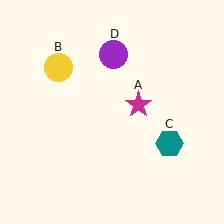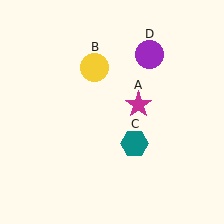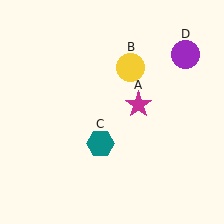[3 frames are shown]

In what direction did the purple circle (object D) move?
The purple circle (object D) moved right.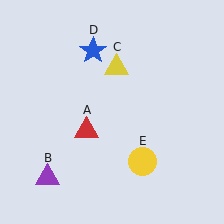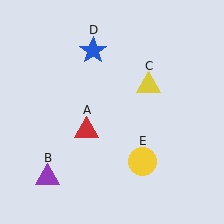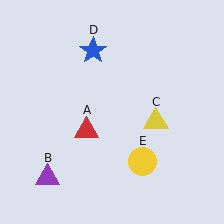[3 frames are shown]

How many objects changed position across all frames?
1 object changed position: yellow triangle (object C).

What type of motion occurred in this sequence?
The yellow triangle (object C) rotated clockwise around the center of the scene.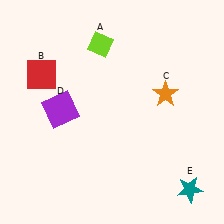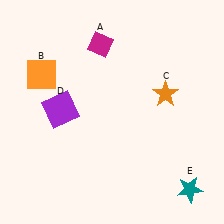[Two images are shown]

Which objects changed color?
A changed from lime to magenta. B changed from red to orange.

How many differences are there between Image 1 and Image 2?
There are 2 differences between the two images.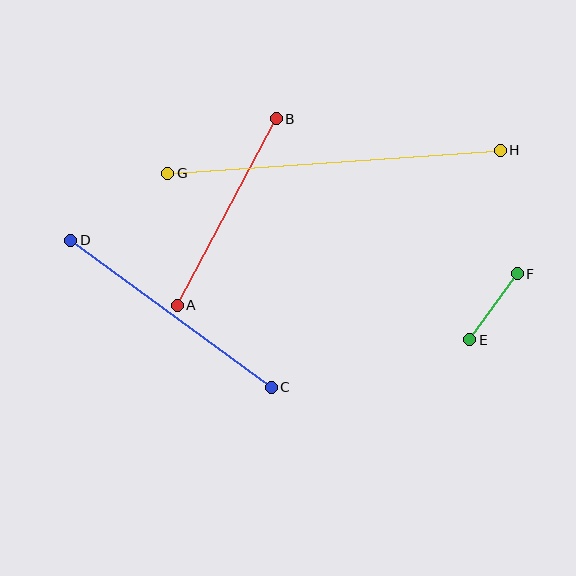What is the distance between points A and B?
The distance is approximately 211 pixels.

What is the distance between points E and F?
The distance is approximately 82 pixels.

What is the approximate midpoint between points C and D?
The midpoint is at approximately (171, 314) pixels.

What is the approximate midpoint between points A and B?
The midpoint is at approximately (227, 212) pixels.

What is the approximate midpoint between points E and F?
The midpoint is at approximately (494, 307) pixels.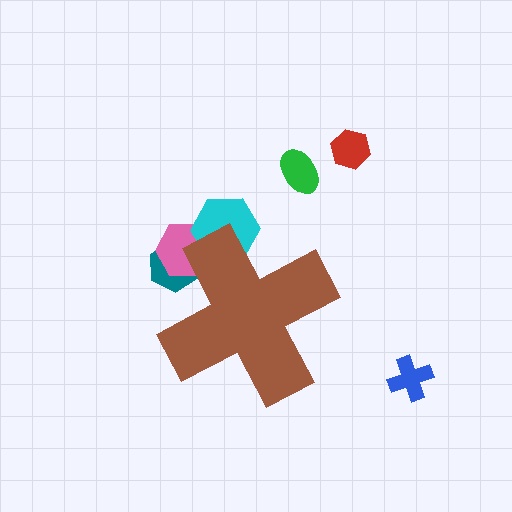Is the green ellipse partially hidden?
No, the green ellipse is fully visible.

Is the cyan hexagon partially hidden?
Yes, the cyan hexagon is partially hidden behind the brown cross.